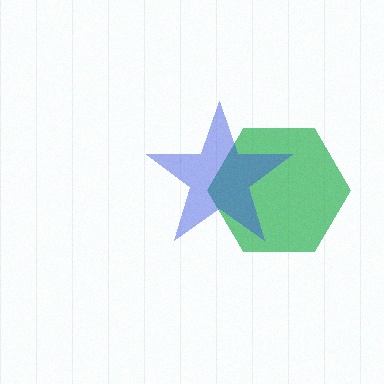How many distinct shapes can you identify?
There are 2 distinct shapes: a green hexagon, a blue star.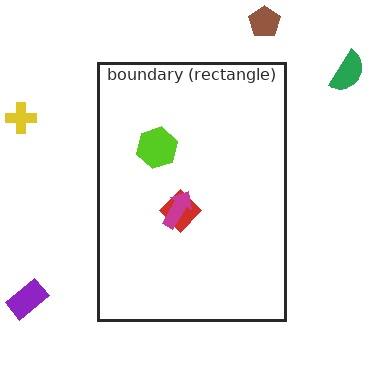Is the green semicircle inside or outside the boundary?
Outside.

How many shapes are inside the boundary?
3 inside, 4 outside.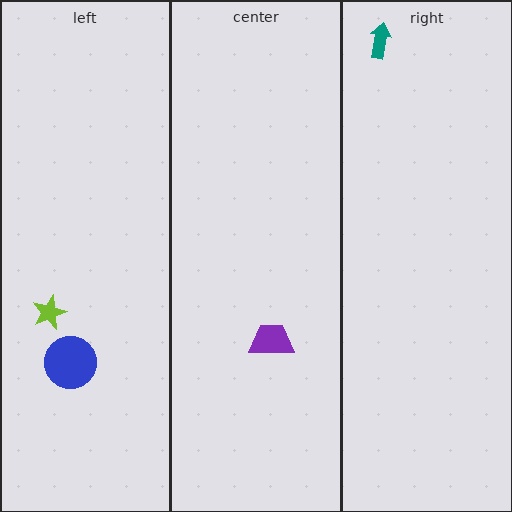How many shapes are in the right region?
1.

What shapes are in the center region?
The purple trapezoid.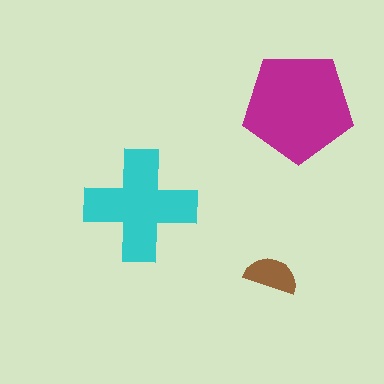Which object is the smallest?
The brown semicircle.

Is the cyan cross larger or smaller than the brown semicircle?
Larger.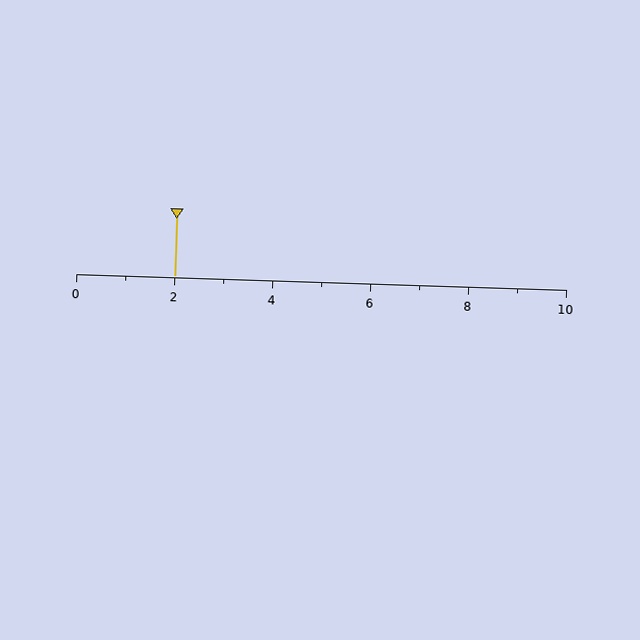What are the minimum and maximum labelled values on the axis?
The axis runs from 0 to 10.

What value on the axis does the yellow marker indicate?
The marker indicates approximately 2.